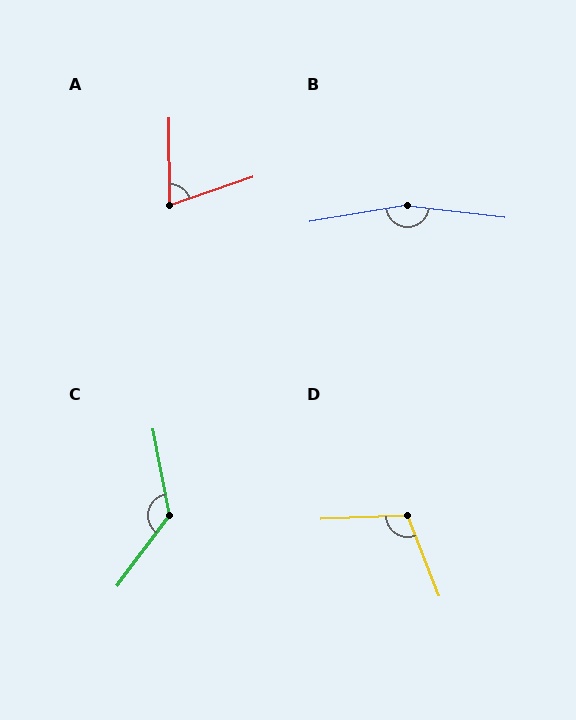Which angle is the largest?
B, at approximately 164 degrees.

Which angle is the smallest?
A, at approximately 71 degrees.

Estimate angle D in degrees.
Approximately 109 degrees.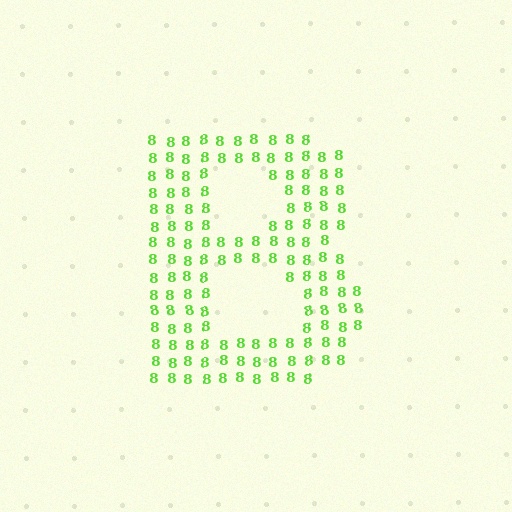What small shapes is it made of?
It is made of small digit 8's.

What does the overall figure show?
The overall figure shows the letter B.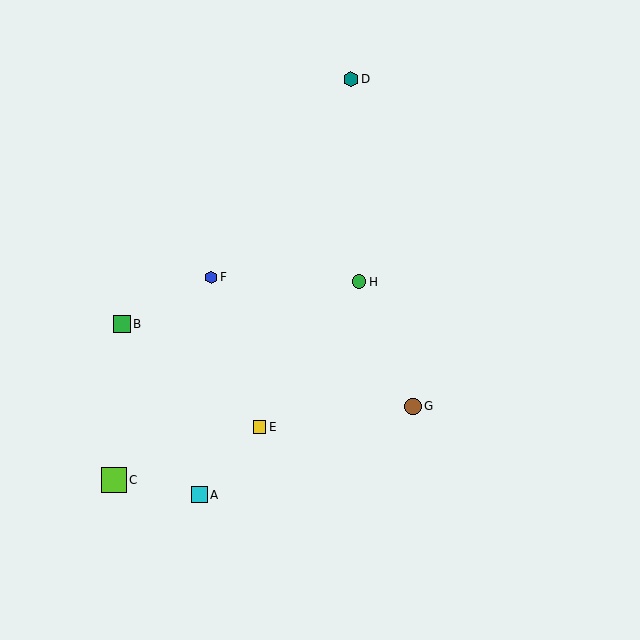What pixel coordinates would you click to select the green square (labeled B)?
Click at (122, 324) to select the green square B.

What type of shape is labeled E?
Shape E is a yellow square.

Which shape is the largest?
The lime square (labeled C) is the largest.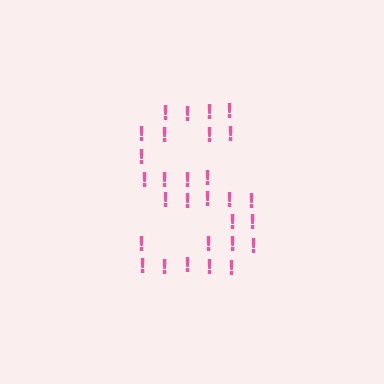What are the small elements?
The small elements are exclamation marks.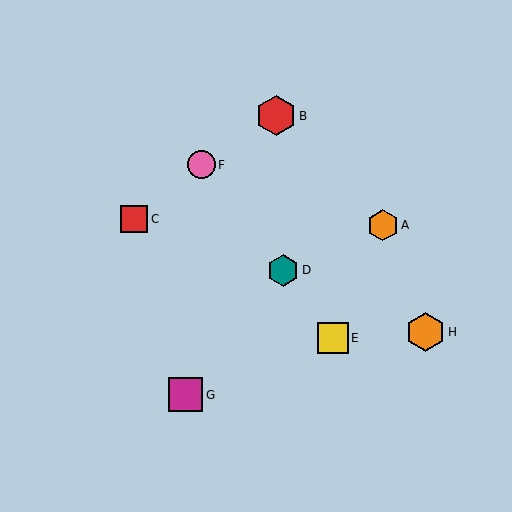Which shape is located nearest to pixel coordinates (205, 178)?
The pink circle (labeled F) at (202, 165) is nearest to that location.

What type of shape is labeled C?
Shape C is a red square.